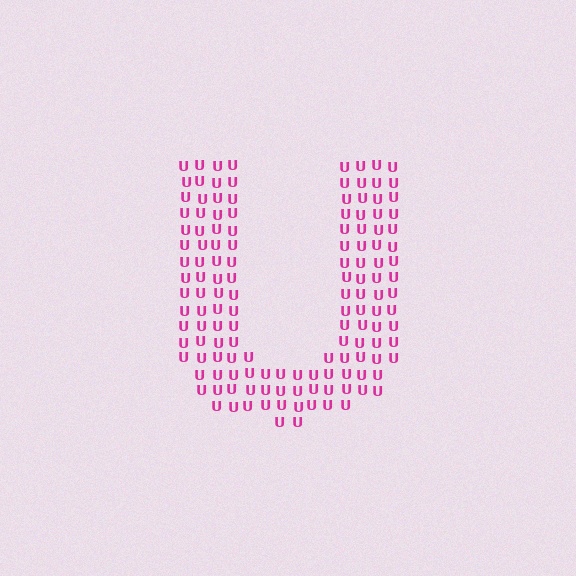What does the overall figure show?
The overall figure shows the letter U.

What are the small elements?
The small elements are letter U's.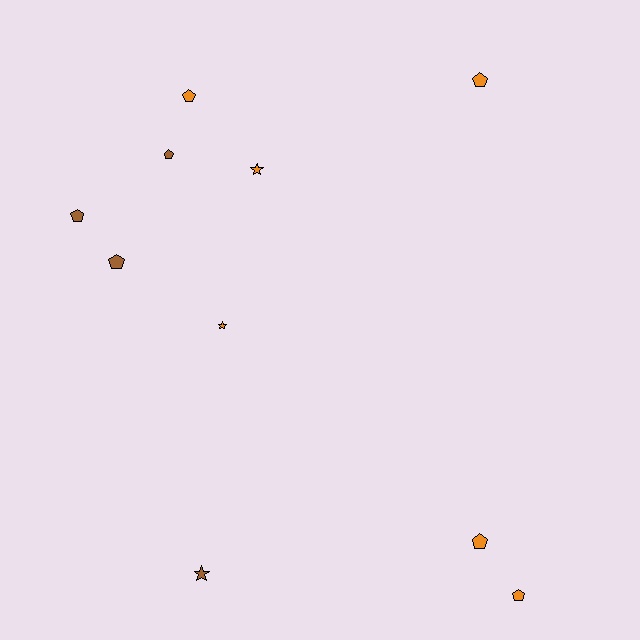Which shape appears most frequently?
Pentagon, with 7 objects.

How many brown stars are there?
There is 1 brown star.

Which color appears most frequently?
Orange, with 6 objects.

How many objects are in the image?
There are 10 objects.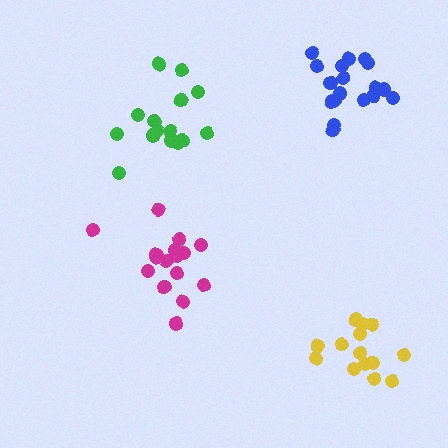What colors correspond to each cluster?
The clusters are colored: magenta, blue, green, yellow.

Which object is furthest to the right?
The yellow cluster is rightmost.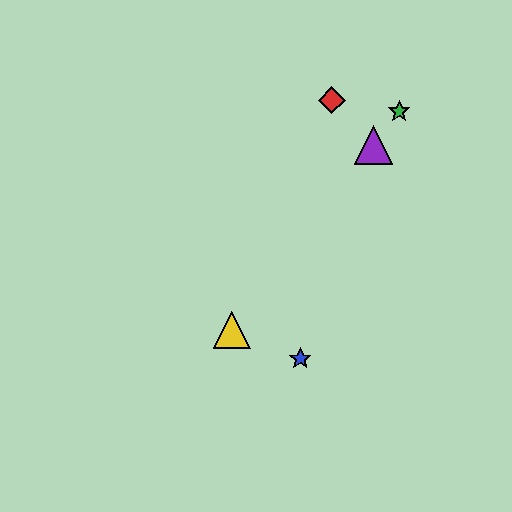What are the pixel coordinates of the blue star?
The blue star is at (300, 359).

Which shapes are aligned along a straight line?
The green star, the yellow triangle, the purple triangle are aligned along a straight line.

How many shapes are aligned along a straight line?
3 shapes (the green star, the yellow triangle, the purple triangle) are aligned along a straight line.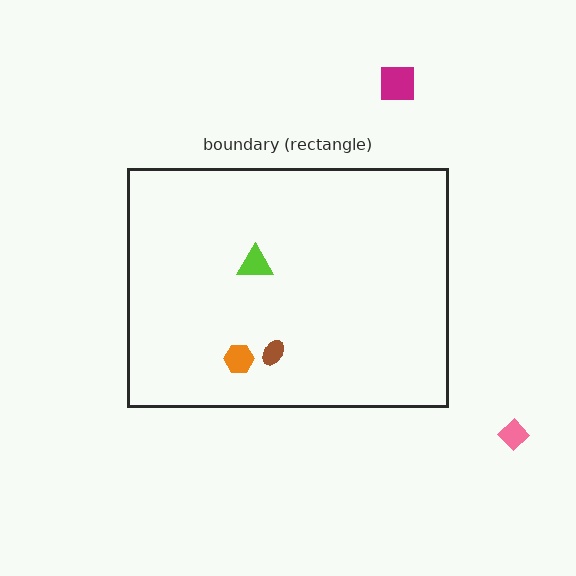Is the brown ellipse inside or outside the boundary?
Inside.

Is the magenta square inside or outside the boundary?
Outside.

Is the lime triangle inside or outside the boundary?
Inside.